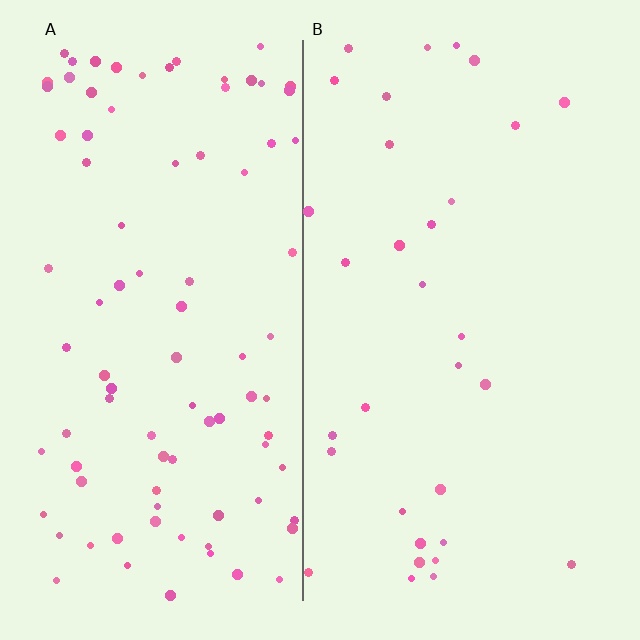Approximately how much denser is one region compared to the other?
Approximately 2.8× — region A over region B.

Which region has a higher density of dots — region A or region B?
A (the left).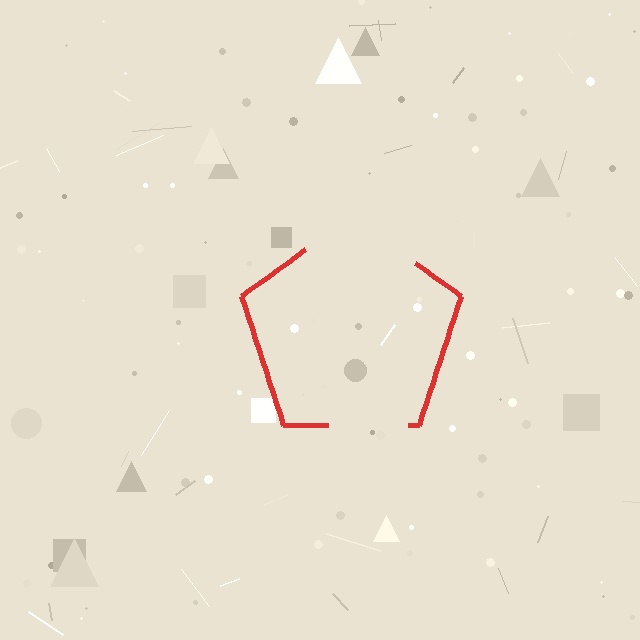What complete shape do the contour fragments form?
The contour fragments form a pentagon.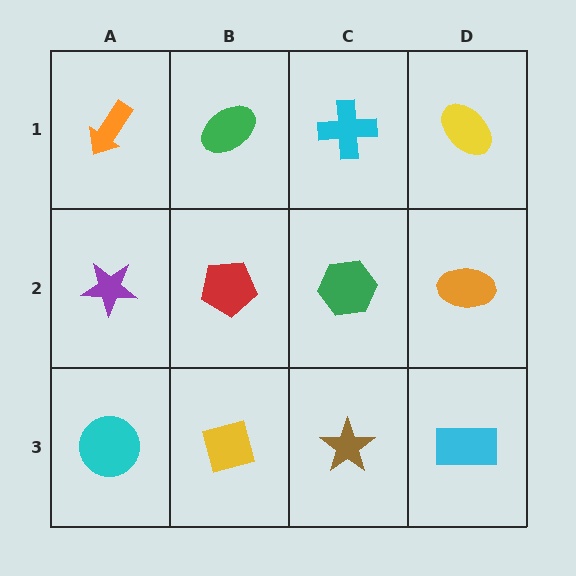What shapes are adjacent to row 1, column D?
An orange ellipse (row 2, column D), a cyan cross (row 1, column C).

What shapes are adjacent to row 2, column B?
A green ellipse (row 1, column B), a yellow square (row 3, column B), a purple star (row 2, column A), a green hexagon (row 2, column C).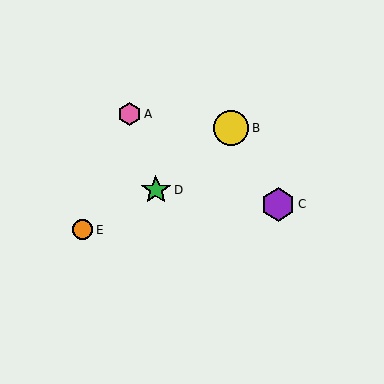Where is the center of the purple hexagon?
The center of the purple hexagon is at (278, 204).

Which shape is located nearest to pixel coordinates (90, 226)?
The orange circle (labeled E) at (83, 230) is nearest to that location.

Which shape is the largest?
The yellow circle (labeled B) is the largest.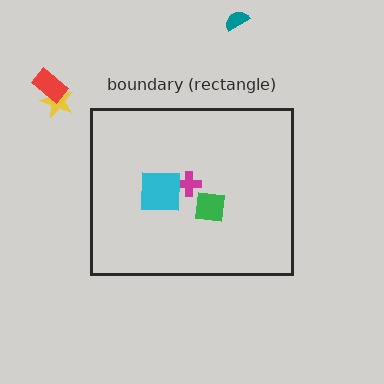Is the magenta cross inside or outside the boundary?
Inside.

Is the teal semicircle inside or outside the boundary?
Outside.